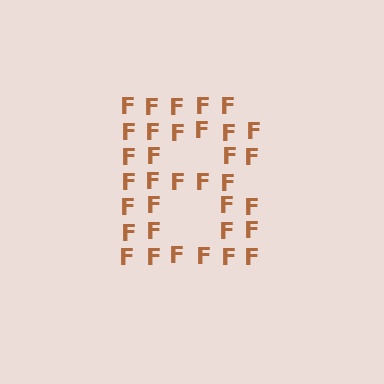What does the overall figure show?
The overall figure shows the letter B.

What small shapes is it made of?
It is made of small letter F's.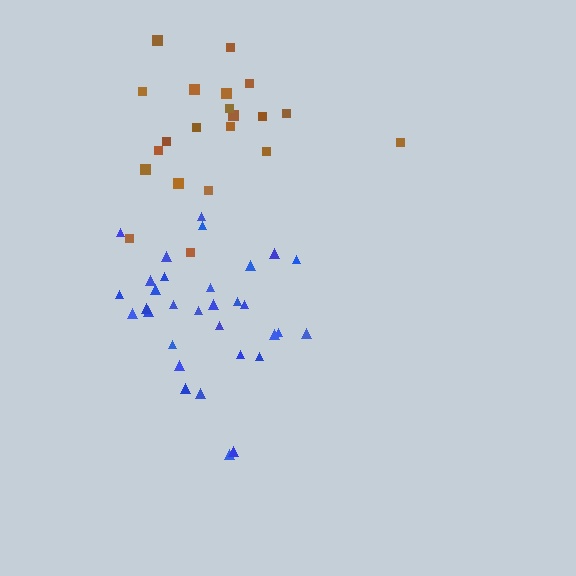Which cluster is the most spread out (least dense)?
Brown.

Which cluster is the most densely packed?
Blue.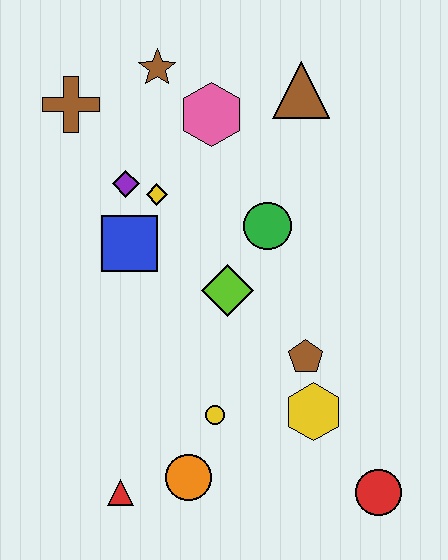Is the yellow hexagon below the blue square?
Yes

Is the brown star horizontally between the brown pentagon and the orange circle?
No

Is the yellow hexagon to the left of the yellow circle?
No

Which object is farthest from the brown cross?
The red circle is farthest from the brown cross.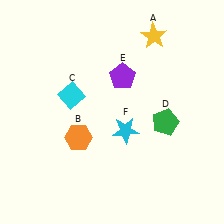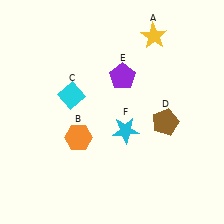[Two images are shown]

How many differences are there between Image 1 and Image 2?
There is 1 difference between the two images.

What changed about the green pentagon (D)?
In Image 1, D is green. In Image 2, it changed to brown.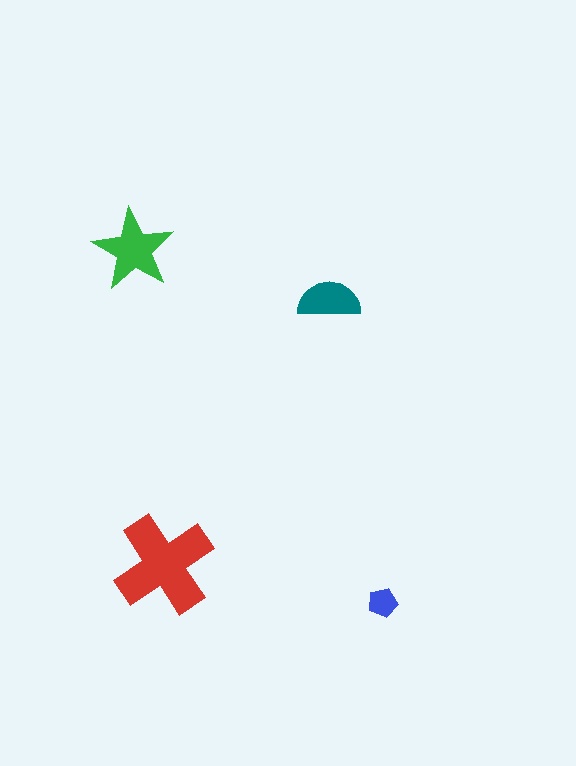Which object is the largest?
The red cross.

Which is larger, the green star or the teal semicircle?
The green star.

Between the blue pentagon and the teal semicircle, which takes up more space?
The teal semicircle.